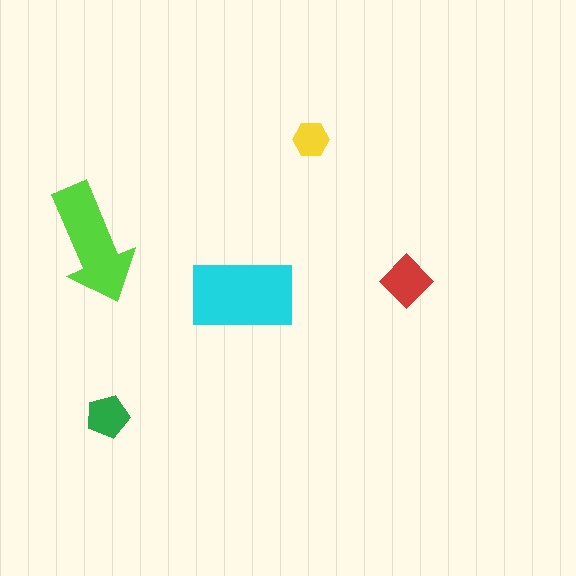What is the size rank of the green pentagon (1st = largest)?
4th.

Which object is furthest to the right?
The red diamond is rightmost.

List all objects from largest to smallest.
The cyan rectangle, the lime arrow, the red diamond, the green pentagon, the yellow hexagon.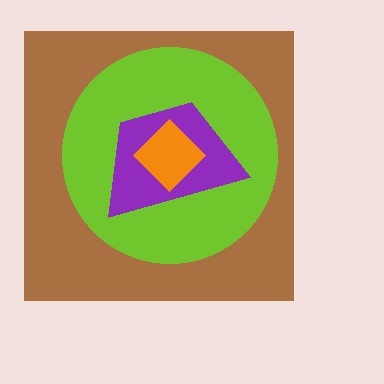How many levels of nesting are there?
4.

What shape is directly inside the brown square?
The lime circle.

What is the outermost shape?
The brown square.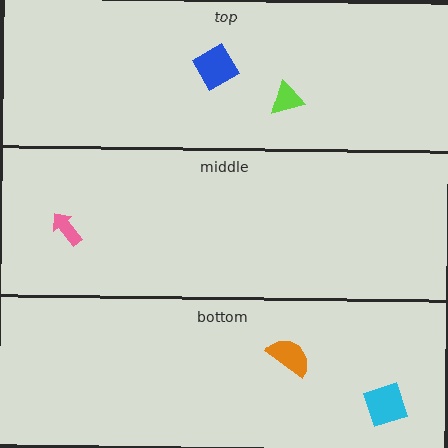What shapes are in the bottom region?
The orange semicircle, the cyan diamond.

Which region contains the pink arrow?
The middle region.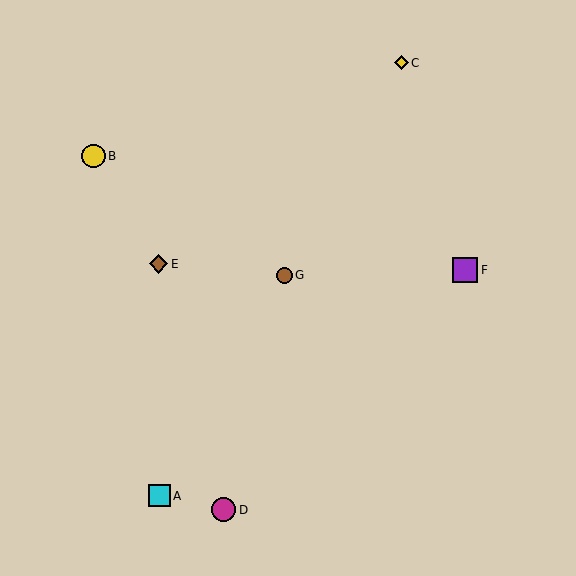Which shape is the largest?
The purple square (labeled F) is the largest.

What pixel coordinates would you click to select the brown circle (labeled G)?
Click at (284, 275) to select the brown circle G.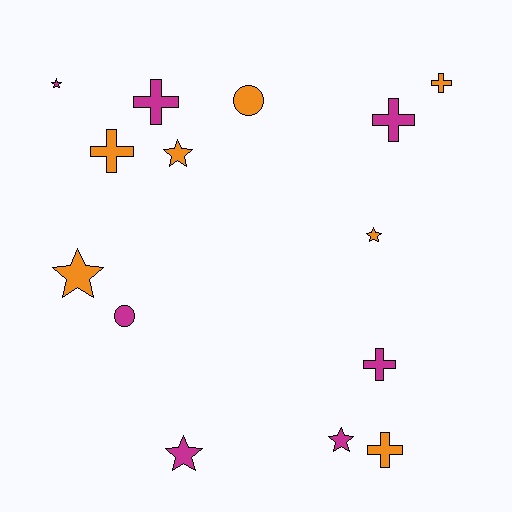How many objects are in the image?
There are 14 objects.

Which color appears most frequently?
Magenta, with 7 objects.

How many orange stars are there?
There are 3 orange stars.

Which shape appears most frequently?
Cross, with 6 objects.